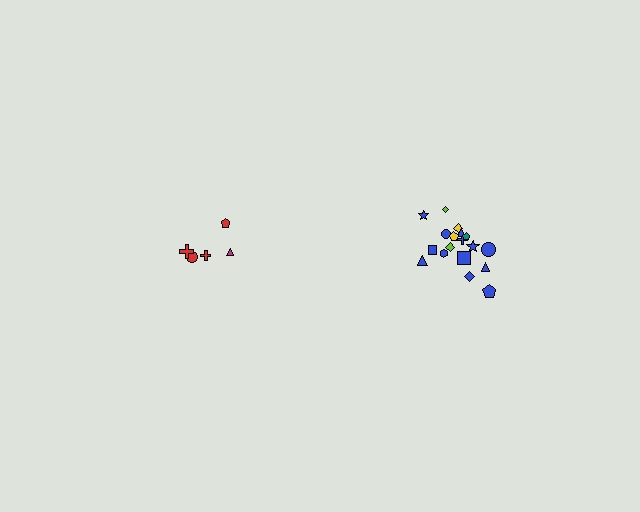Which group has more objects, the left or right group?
The right group.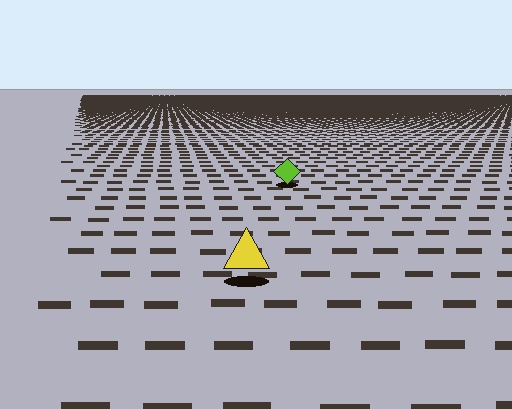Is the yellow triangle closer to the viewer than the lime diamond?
Yes. The yellow triangle is closer — you can tell from the texture gradient: the ground texture is coarser near it.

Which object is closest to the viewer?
The yellow triangle is closest. The texture marks near it are larger and more spread out.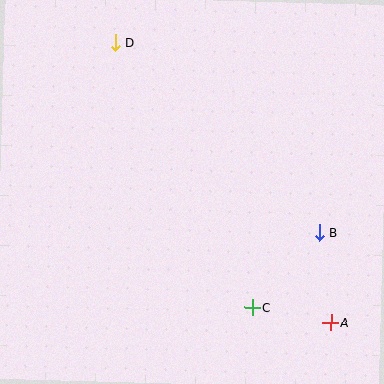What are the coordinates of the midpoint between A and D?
The midpoint between A and D is at (223, 183).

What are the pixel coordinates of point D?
Point D is at (115, 42).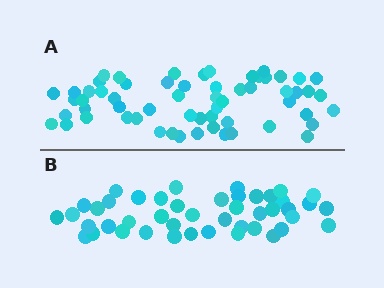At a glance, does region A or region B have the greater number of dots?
Region A (the top region) has more dots.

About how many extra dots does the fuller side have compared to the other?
Region A has approximately 15 more dots than region B.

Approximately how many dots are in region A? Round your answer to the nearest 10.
About 60 dots.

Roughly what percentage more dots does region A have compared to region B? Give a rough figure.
About 35% more.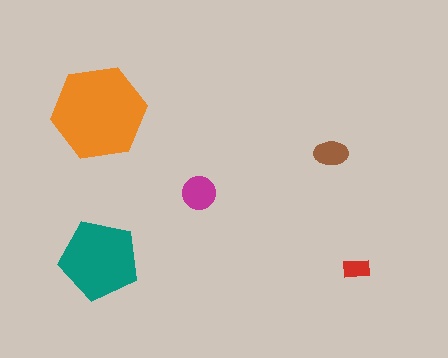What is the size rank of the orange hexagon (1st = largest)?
1st.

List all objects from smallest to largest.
The red rectangle, the brown ellipse, the magenta circle, the teal pentagon, the orange hexagon.